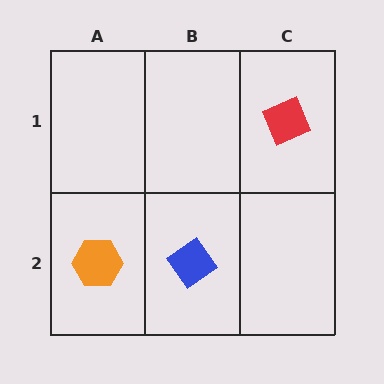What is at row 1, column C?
A red diamond.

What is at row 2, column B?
A blue diamond.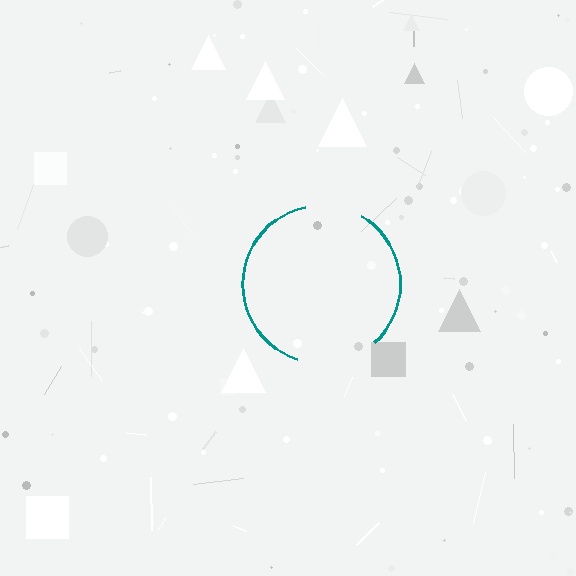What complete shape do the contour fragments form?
The contour fragments form a circle.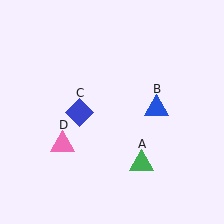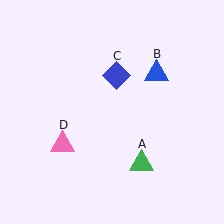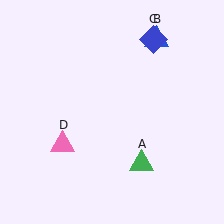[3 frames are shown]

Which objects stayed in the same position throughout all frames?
Green triangle (object A) and pink triangle (object D) remained stationary.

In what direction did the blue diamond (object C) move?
The blue diamond (object C) moved up and to the right.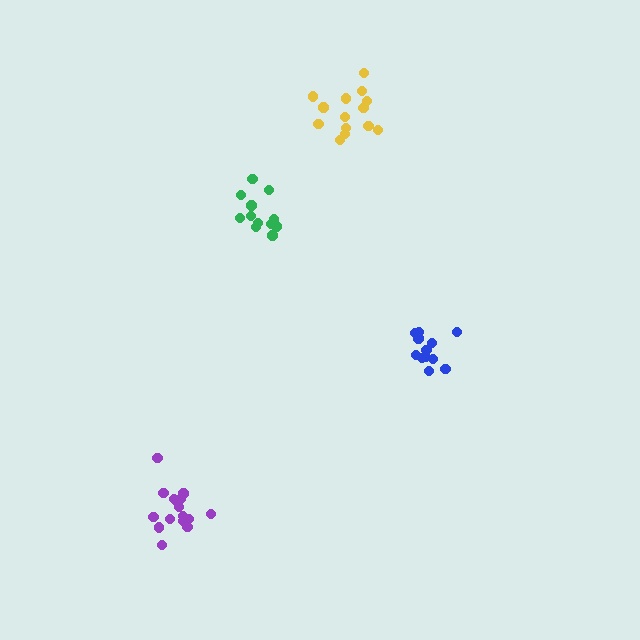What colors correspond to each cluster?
The clusters are colored: purple, blue, green, yellow.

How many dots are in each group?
Group 1: 16 dots, Group 2: 12 dots, Group 3: 12 dots, Group 4: 14 dots (54 total).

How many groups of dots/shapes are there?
There are 4 groups.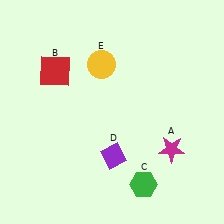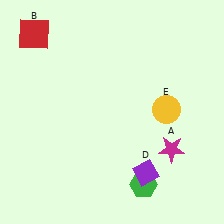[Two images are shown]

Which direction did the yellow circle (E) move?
The yellow circle (E) moved right.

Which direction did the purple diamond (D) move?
The purple diamond (D) moved right.